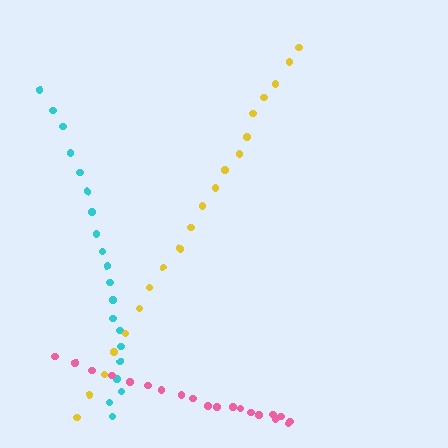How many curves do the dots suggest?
There are 3 distinct paths.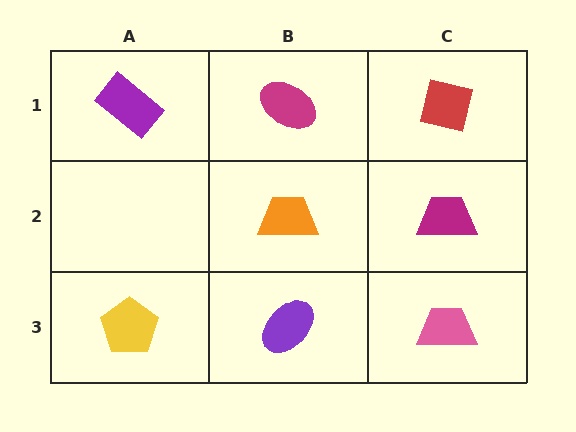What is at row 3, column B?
A purple ellipse.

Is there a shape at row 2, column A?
No, that cell is empty.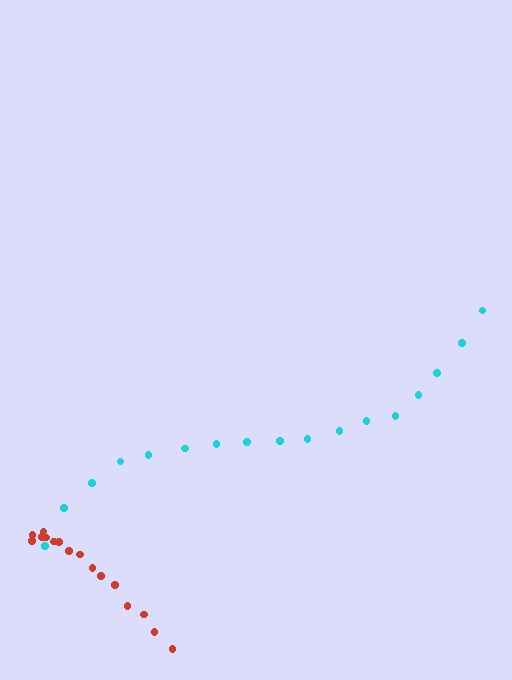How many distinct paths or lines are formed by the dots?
There are 2 distinct paths.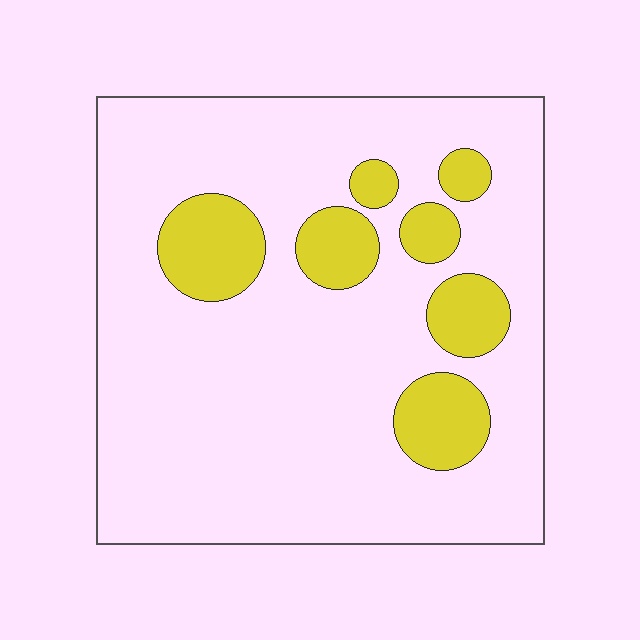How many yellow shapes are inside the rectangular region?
7.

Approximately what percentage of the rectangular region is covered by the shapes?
Approximately 20%.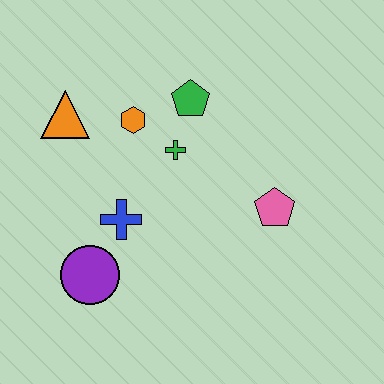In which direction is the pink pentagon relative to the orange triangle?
The pink pentagon is to the right of the orange triangle.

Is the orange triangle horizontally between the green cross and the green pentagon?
No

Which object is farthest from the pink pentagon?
The orange triangle is farthest from the pink pentagon.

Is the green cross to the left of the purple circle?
No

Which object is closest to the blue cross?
The purple circle is closest to the blue cross.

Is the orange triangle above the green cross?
Yes